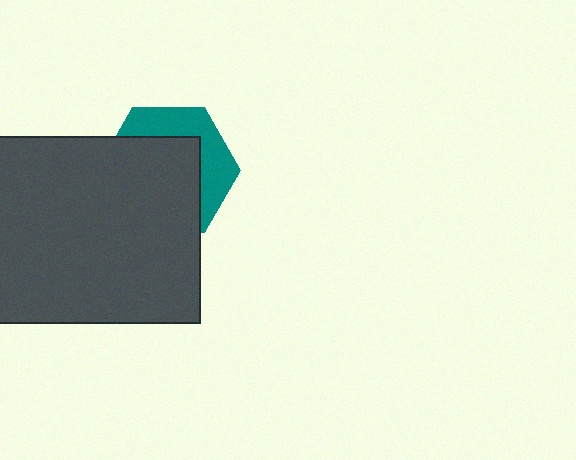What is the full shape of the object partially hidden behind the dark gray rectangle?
The partially hidden object is a teal hexagon.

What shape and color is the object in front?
The object in front is a dark gray rectangle.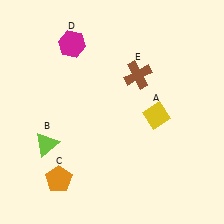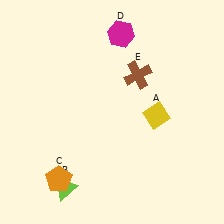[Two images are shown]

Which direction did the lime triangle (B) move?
The lime triangle (B) moved down.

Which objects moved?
The objects that moved are: the lime triangle (B), the magenta hexagon (D).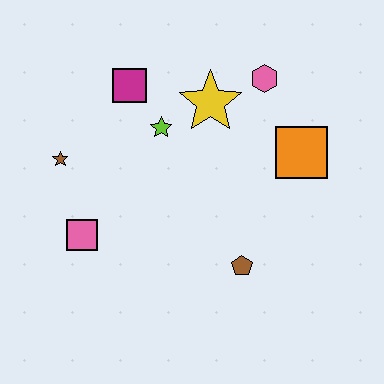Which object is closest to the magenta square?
The lime star is closest to the magenta square.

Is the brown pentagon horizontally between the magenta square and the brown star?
No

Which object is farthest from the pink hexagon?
The pink square is farthest from the pink hexagon.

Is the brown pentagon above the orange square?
No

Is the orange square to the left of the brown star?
No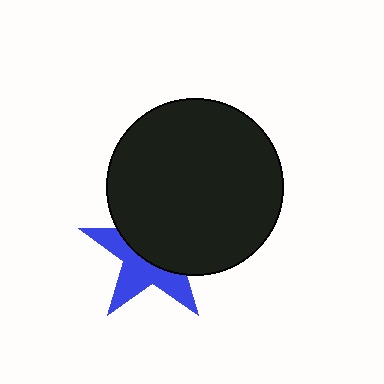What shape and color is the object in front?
The object in front is a black circle.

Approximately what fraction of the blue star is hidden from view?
Roughly 55% of the blue star is hidden behind the black circle.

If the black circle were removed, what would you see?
You would see the complete blue star.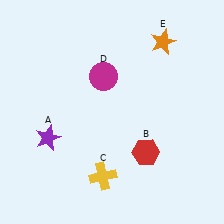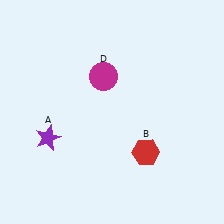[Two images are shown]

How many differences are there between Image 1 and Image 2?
There are 2 differences between the two images.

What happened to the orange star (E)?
The orange star (E) was removed in Image 2. It was in the top-right area of Image 1.